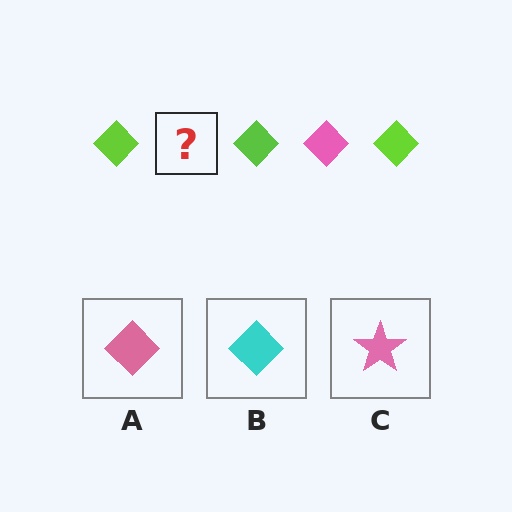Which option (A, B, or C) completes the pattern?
A.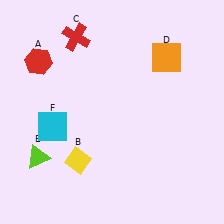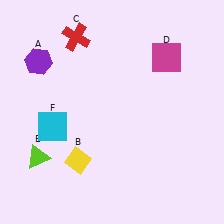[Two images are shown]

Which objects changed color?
A changed from red to purple. D changed from orange to magenta.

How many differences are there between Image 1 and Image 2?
There are 2 differences between the two images.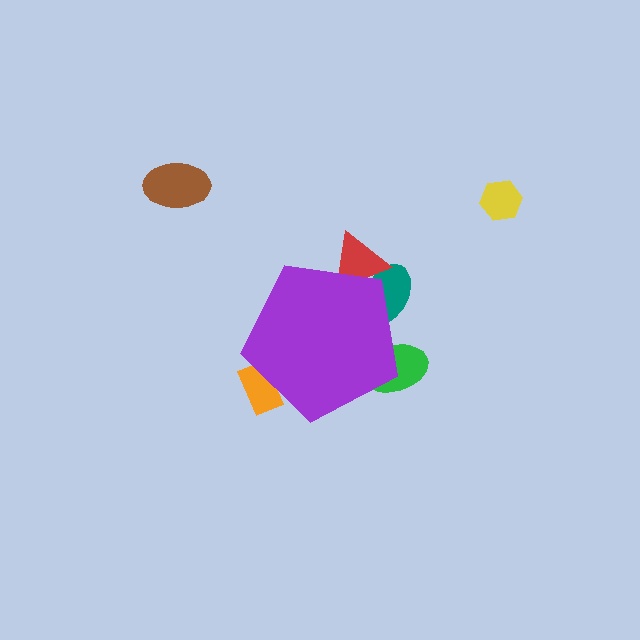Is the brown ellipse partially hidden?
No, the brown ellipse is fully visible.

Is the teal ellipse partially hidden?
Yes, the teal ellipse is partially hidden behind the purple pentagon.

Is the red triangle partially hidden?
Yes, the red triangle is partially hidden behind the purple pentagon.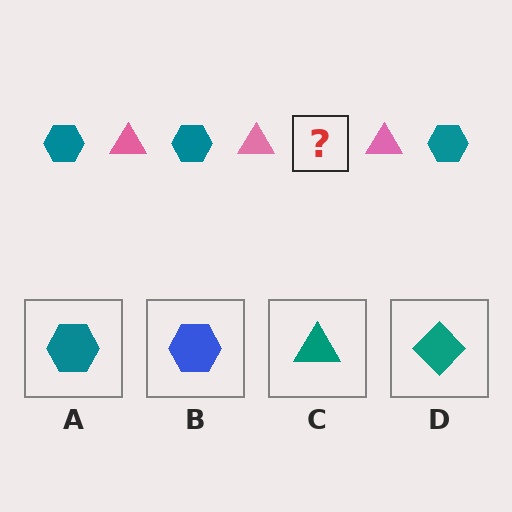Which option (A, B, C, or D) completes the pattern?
A.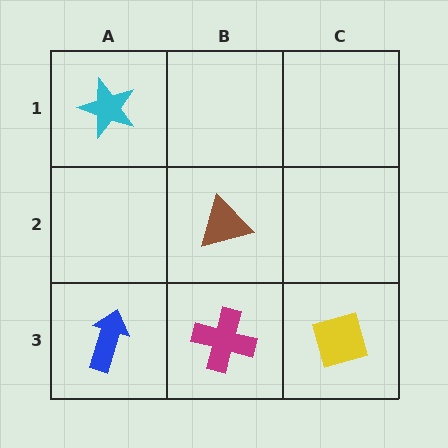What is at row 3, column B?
A magenta cross.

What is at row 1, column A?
A cyan star.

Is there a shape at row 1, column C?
No, that cell is empty.